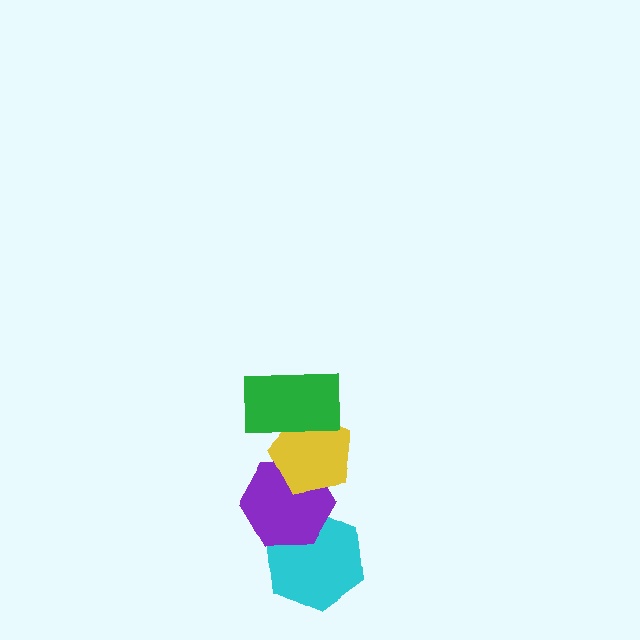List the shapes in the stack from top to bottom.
From top to bottom: the green rectangle, the yellow pentagon, the purple hexagon, the cyan hexagon.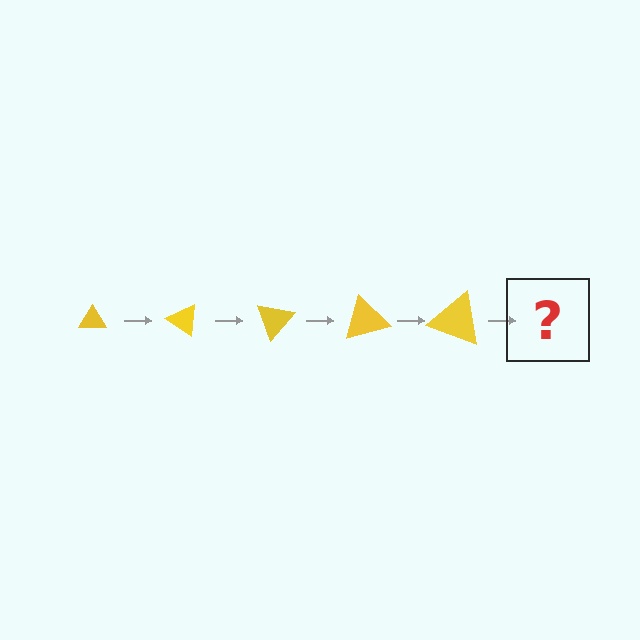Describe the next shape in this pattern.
It should be a triangle, larger than the previous one and rotated 175 degrees from the start.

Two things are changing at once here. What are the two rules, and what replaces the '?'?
The two rules are that the triangle grows larger each step and it rotates 35 degrees each step. The '?' should be a triangle, larger than the previous one and rotated 175 degrees from the start.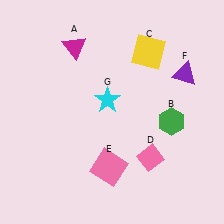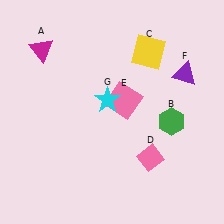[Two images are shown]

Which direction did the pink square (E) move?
The pink square (E) moved up.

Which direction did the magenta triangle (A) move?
The magenta triangle (A) moved left.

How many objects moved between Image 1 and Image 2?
2 objects moved between the two images.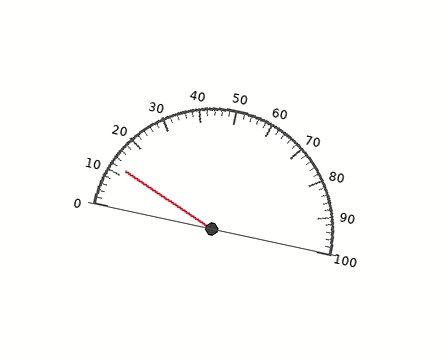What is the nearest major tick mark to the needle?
The nearest major tick mark is 10.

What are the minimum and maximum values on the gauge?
The gauge ranges from 0 to 100.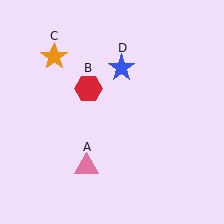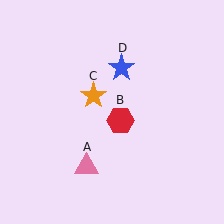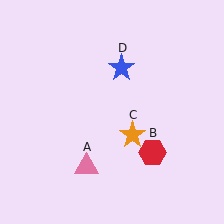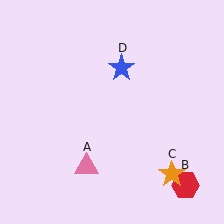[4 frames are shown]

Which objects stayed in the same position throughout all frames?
Pink triangle (object A) and blue star (object D) remained stationary.